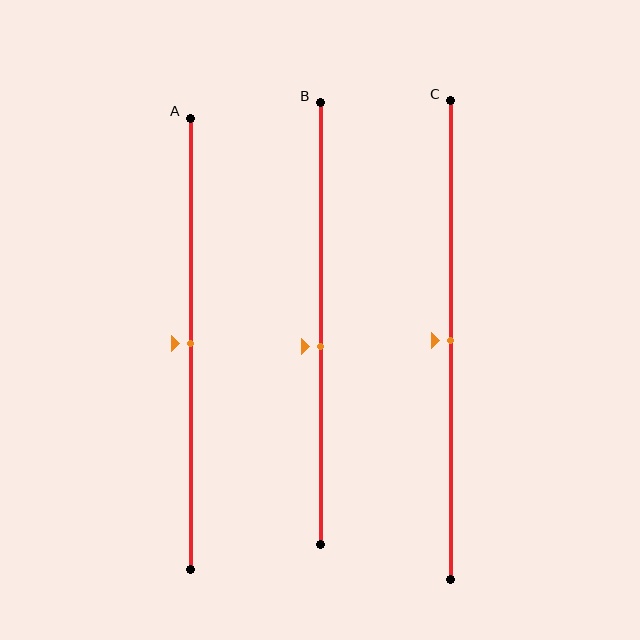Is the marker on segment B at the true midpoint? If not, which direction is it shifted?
No, the marker on segment B is shifted downward by about 5% of the segment length.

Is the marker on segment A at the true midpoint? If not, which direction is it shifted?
Yes, the marker on segment A is at the true midpoint.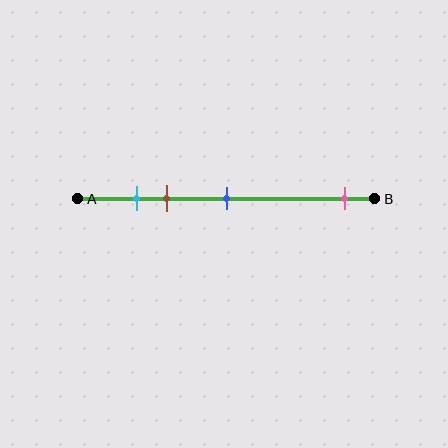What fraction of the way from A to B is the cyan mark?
The cyan mark is approximately 20% (0.2) of the way from A to B.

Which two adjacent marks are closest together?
The cyan and brown marks are the closest adjacent pair.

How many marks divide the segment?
There are 4 marks dividing the segment.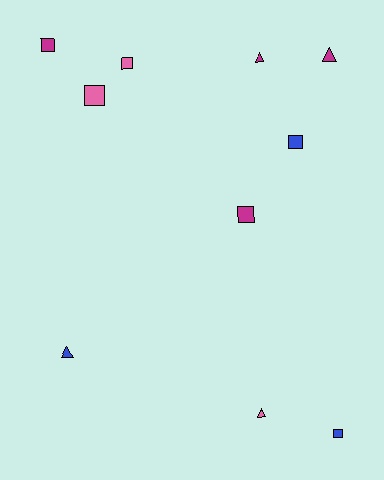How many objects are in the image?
There are 10 objects.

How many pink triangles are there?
There is 1 pink triangle.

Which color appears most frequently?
Magenta, with 4 objects.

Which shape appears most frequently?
Square, with 6 objects.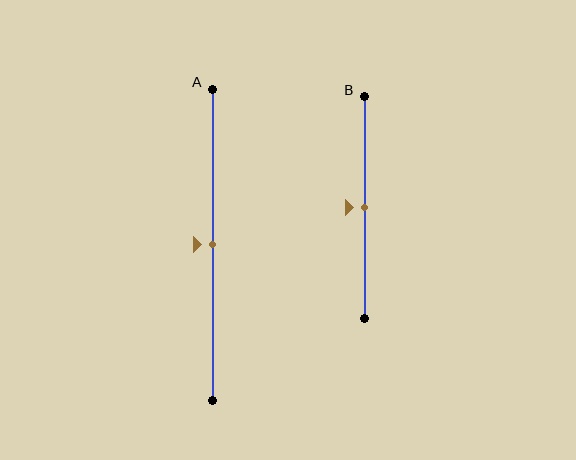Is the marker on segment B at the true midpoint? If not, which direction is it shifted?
Yes, the marker on segment B is at the true midpoint.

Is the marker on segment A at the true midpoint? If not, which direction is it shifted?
Yes, the marker on segment A is at the true midpoint.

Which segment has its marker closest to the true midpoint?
Segment A has its marker closest to the true midpoint.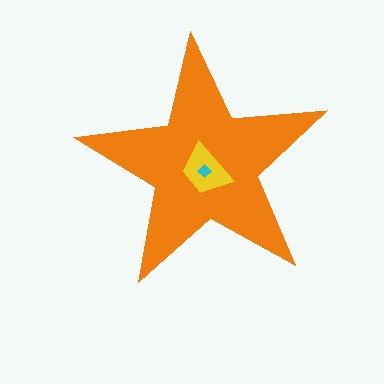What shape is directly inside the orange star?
The yellow trapezoid.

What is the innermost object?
The cyan diamond.